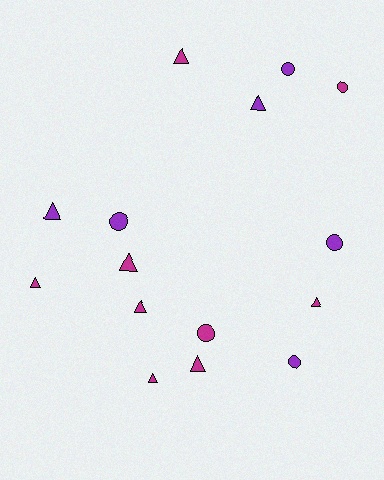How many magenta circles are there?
There are 2 magenta circles.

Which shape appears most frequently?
Triangle, with 9 objects.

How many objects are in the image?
There are 15 objects.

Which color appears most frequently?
Magenta, with 9 objects.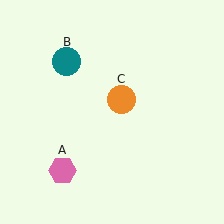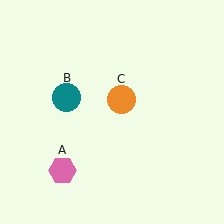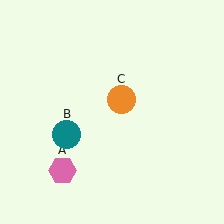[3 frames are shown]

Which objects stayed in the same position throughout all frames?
Pink hexagon (object A) and orange circle (object C) remained stationary.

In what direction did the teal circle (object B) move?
The teal circle (object B) moved down.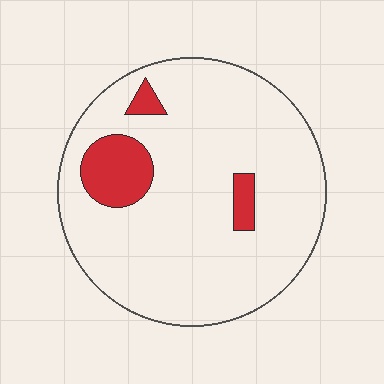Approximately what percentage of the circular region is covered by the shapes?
Approximately 10%.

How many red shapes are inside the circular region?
3.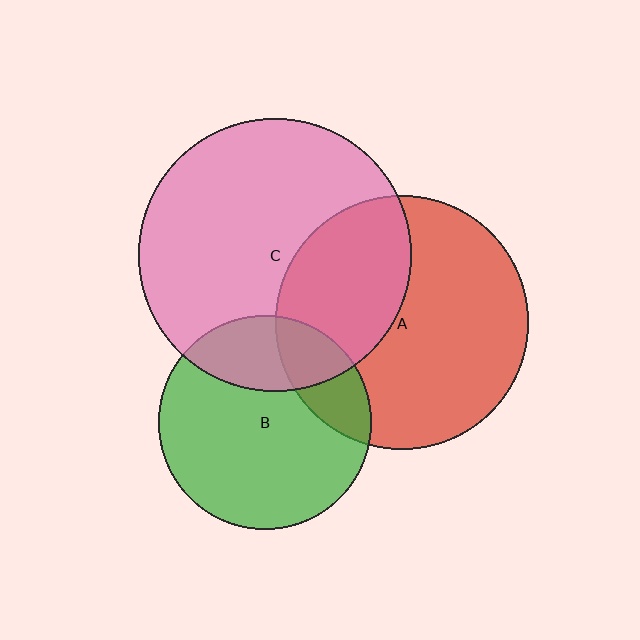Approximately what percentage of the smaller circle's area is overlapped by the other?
Approximately 25%.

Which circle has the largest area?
Circle C (pink).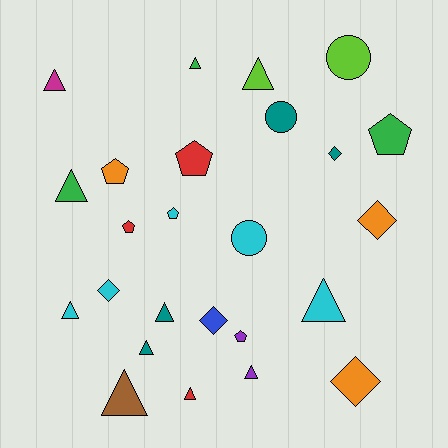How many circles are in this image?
There are 3 circles.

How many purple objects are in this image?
There are 2 purple objects.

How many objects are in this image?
There are 25 objects.